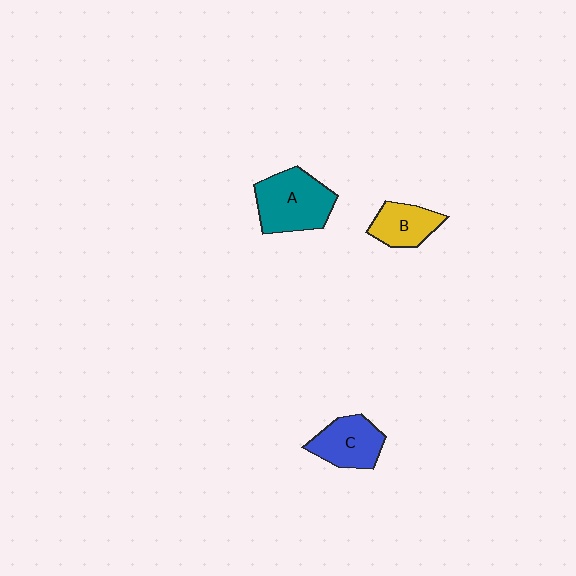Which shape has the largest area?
Shape A (teal).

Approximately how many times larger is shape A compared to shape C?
Approximately 1.3 times.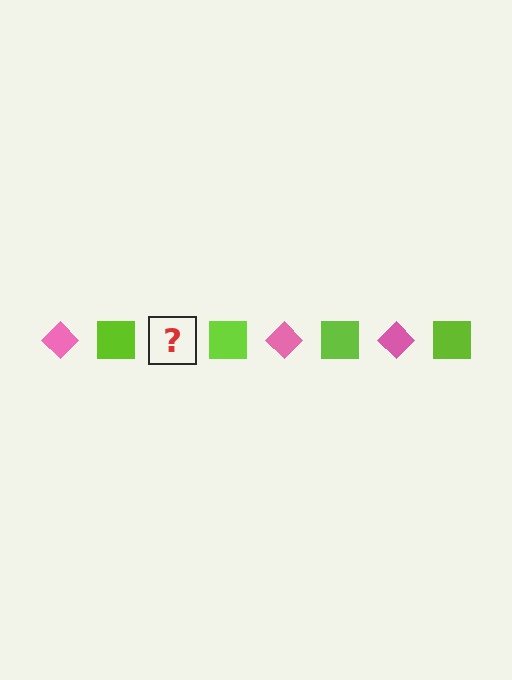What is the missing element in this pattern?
The missing element is a pink diamond.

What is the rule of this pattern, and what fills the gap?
The rule is that the pattern alternates between pink diamond and lime square. The gap should be filled with a pink diamond.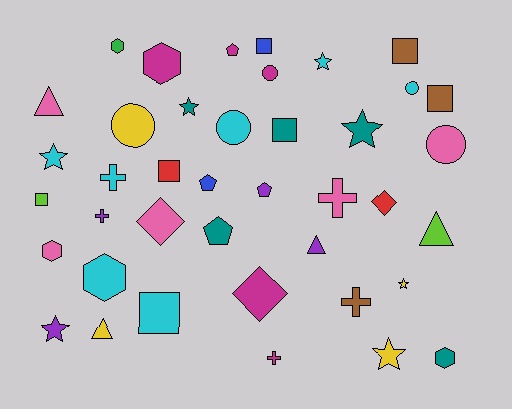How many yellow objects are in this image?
There are 4 yellow objects.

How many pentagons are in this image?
There are 4 pentagons.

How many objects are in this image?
There are 40 objects.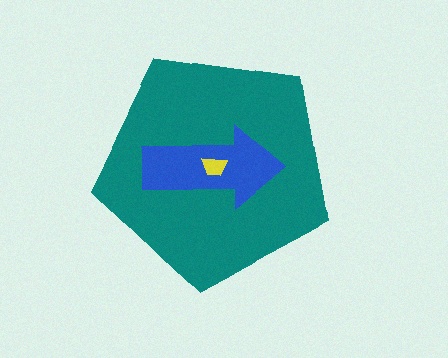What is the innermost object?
The yellow trapezoid.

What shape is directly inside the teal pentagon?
The blue arrow.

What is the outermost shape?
The teal pentagon.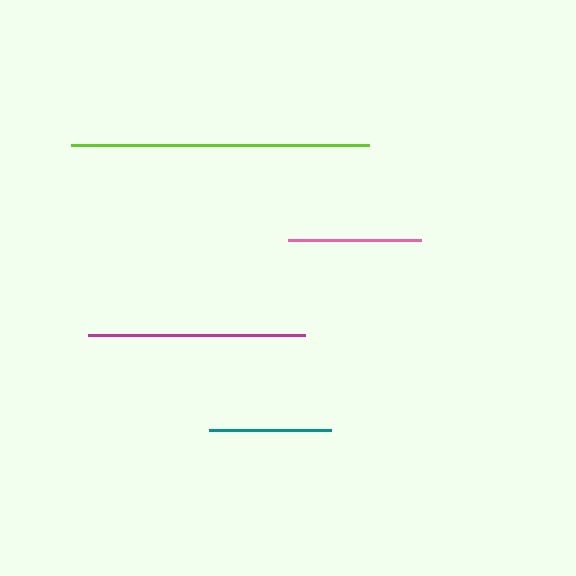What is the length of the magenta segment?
The magenta segment is approximately 217 pixels long.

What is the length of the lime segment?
The lime segment is approximately 297 pixels long.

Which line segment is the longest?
The lime line is the longest at approximately 297 pixels.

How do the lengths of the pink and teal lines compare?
The pink and teal lines are approximately the same length.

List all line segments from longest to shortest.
From longest to shortest: lime, magenta, pink, teal.